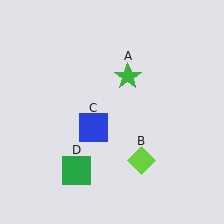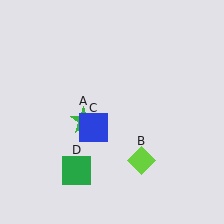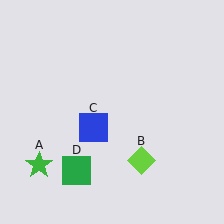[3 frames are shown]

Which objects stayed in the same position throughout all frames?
Lime diamond (object B) and blue square (object C) and green square (object D) remained stationary.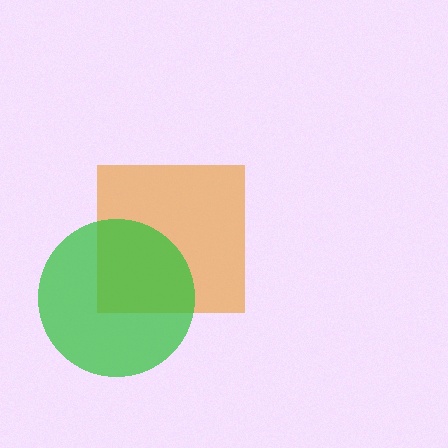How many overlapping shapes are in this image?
There are 2 overlapping shapes in the image.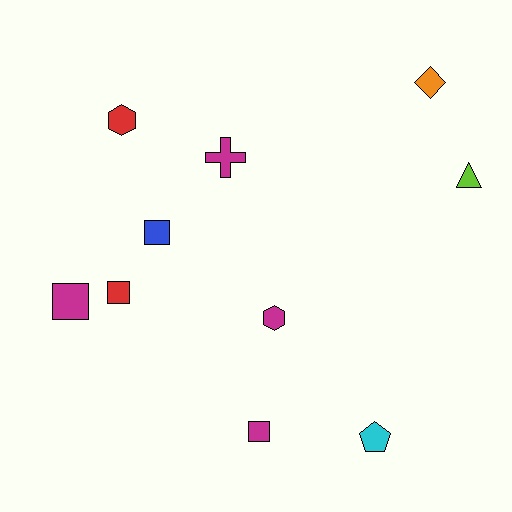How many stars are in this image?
There are no stars.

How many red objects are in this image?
There are 2 red objects.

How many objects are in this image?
There are 10 objects.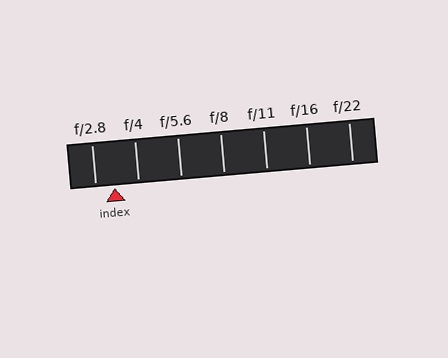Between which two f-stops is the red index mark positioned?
The index mark is between f/2.8 and f/4.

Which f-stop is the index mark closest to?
The index mark is closest to f/2.8.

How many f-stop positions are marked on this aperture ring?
There are 7 f-stop positions marked.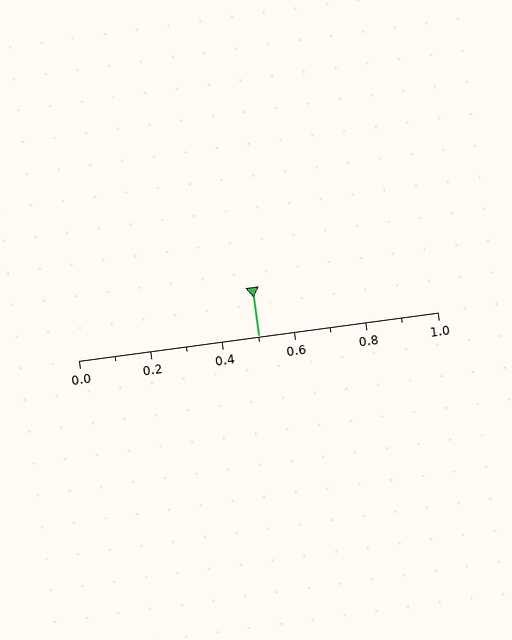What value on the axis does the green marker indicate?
The marker indicates approximately 0.5.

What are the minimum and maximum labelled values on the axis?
The axis runs from 0.0 to 1.0.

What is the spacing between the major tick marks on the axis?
The major ticks are spaced 0.2 apart.